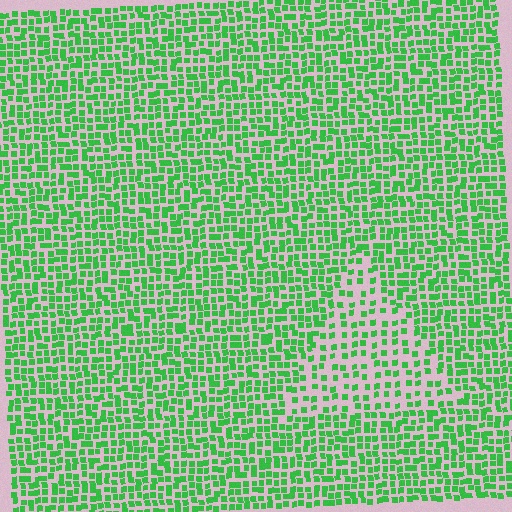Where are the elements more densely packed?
The elements are more densely packed outside the triangle boundary.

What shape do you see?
I see a triangle.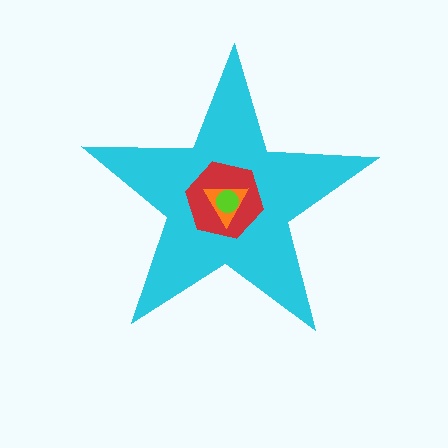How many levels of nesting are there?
4.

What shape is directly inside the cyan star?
The red hexagon.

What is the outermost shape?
The cyan star.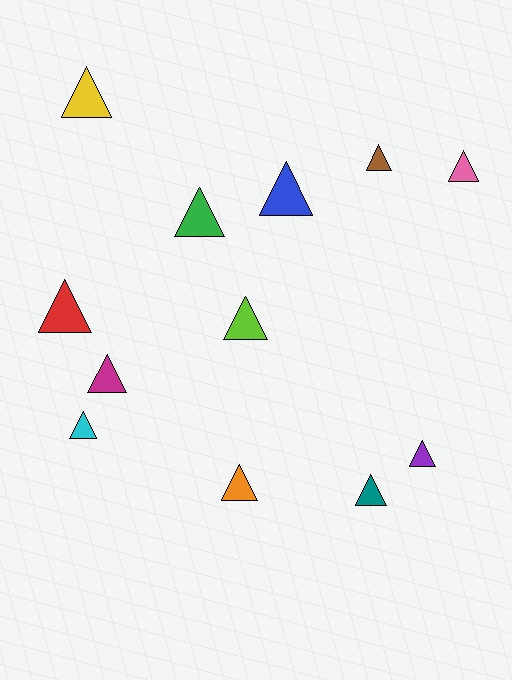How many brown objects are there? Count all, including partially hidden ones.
There is 1 brown object.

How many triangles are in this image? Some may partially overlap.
There are 12 triangles.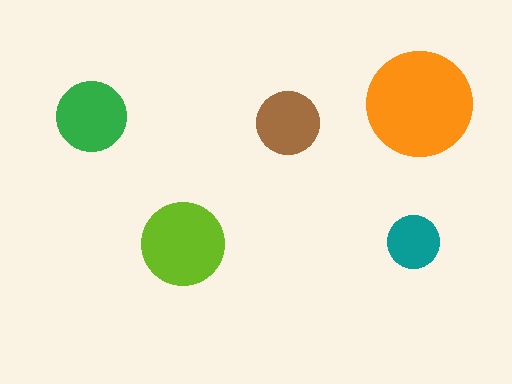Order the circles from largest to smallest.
the orange one, the lime one, the green one, the brown one, the teal one.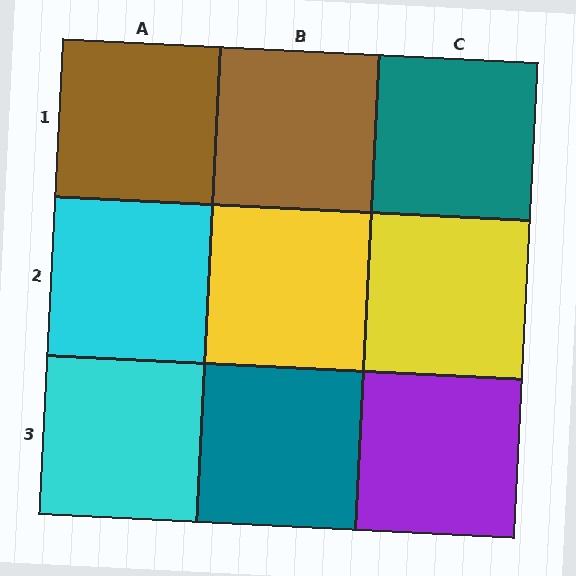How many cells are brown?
2 cells are brown.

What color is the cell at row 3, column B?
Teal.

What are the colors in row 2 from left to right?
Cyan, yellow, yellow.